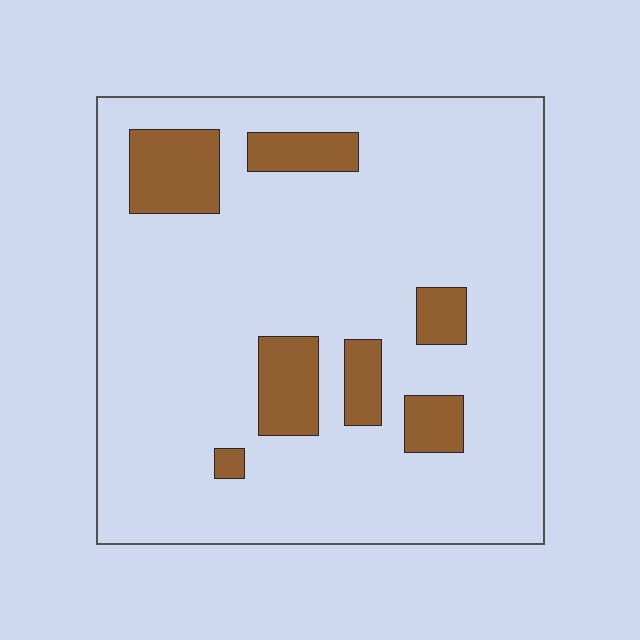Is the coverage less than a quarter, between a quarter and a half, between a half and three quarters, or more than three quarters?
Less than a quarter.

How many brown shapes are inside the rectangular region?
7.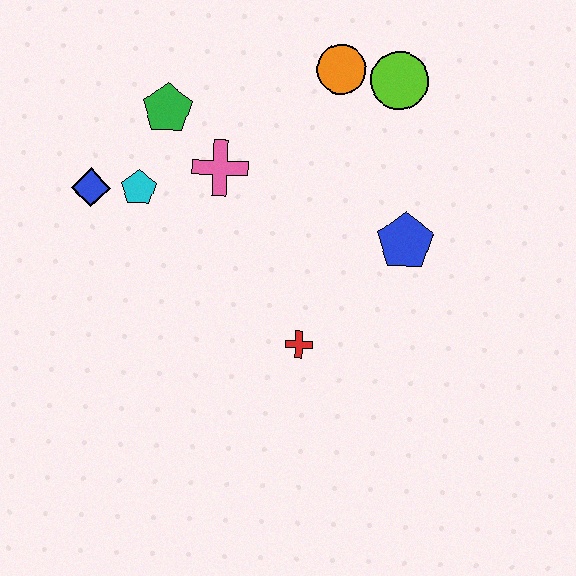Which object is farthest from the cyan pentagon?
The lime circle is farthest from the cyan pentagon.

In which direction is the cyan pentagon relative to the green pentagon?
The cyan pentagon is below the green pentagon.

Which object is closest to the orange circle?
The lime circle is closest to the orange circle.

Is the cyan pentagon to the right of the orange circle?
No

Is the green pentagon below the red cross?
No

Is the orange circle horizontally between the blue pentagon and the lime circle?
No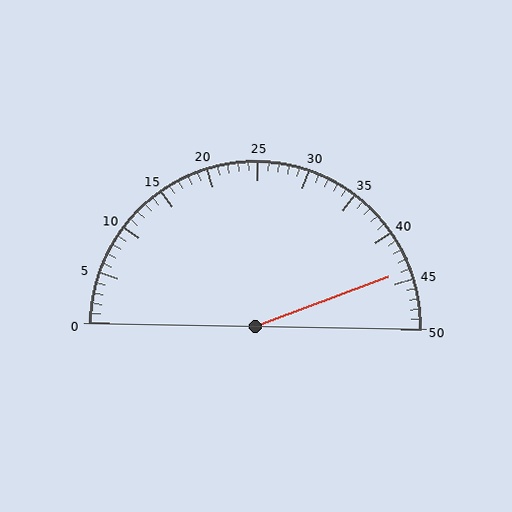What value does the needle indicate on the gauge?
The needle indicates approximately 44.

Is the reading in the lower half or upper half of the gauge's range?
The reading is in the upper half of the range (0 to 50).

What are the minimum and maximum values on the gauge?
The gauge ranges from 0 to 50.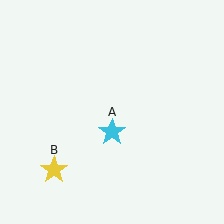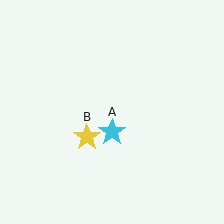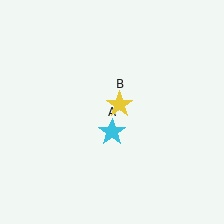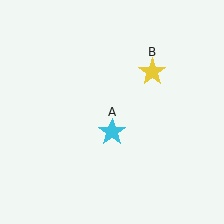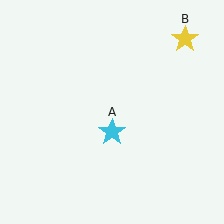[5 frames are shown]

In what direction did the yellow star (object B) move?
The yellow star (object B) moved up and to the right.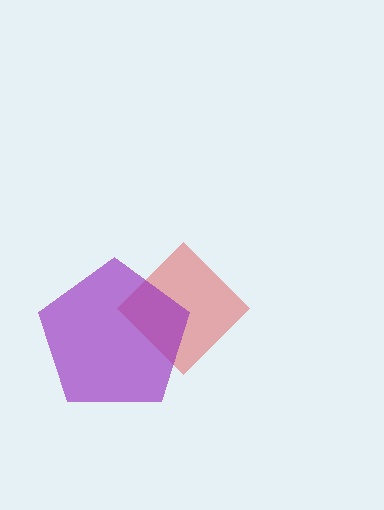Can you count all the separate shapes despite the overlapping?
Yes, there are 2 separate shapes.